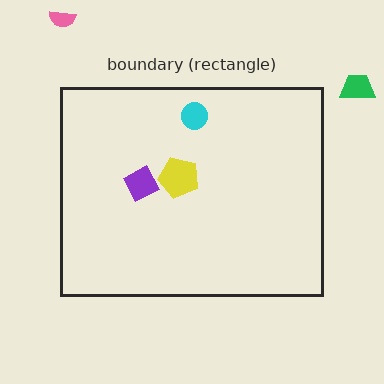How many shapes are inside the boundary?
3 inside, 2 outside.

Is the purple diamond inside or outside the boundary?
Inside.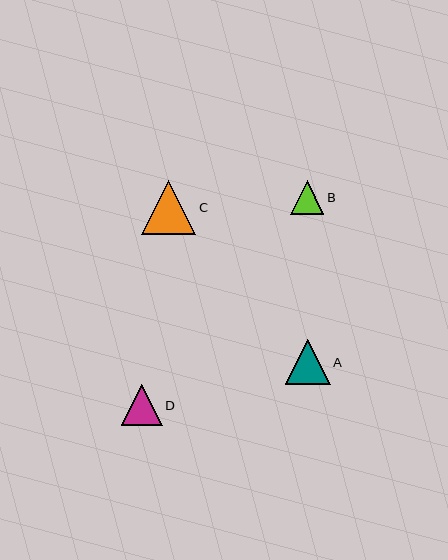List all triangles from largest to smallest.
From largest to smallest: C, A, D, B.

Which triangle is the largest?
Triangle C is the largest with a size of approximately 54 pixels.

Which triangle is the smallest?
Triangle B is the smallest with a size of approximately 33 pixels.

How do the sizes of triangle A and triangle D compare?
Triangle A and triangle D are approximately the same size.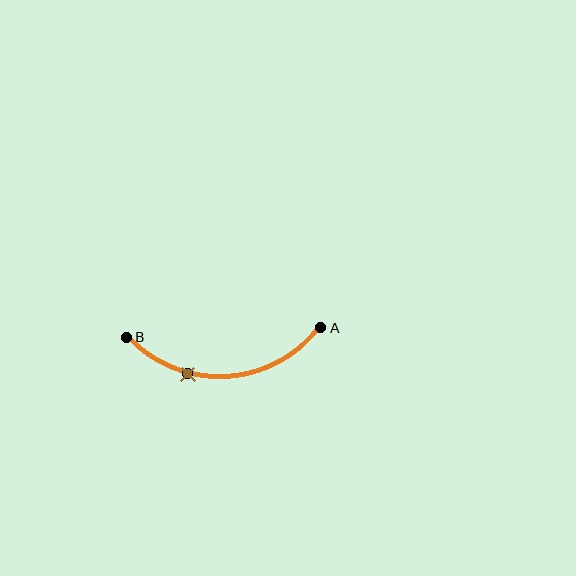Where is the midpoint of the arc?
The arc midpoint is the point on the curve farthest from the straight line joining A and B. It sits below that line.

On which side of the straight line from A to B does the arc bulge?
The arc bulges below the straight line connecting A and B.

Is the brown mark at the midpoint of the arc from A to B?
No. The brown mark lies on the arc but is closer to endpoint B. The arc midpoint would be at the point on the curve equidistant along the arc from both A and B.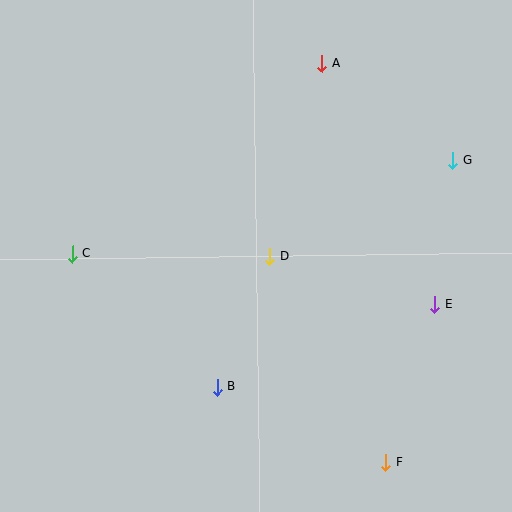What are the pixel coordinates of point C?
Point C is at (72, 254).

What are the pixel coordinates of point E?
Point E is at (434, 304).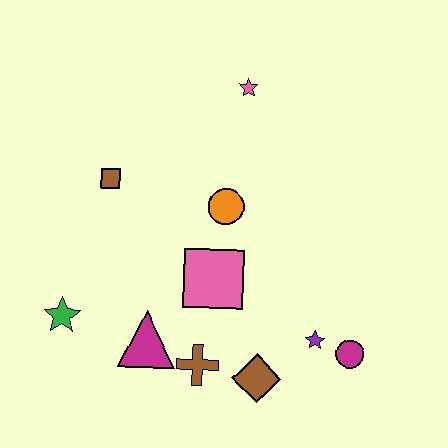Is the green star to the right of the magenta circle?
No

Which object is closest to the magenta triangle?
The brown cross is closest to the magenta triangle.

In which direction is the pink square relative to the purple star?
The pink square is to the left of the purple star.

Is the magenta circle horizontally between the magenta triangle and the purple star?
No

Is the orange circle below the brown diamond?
No